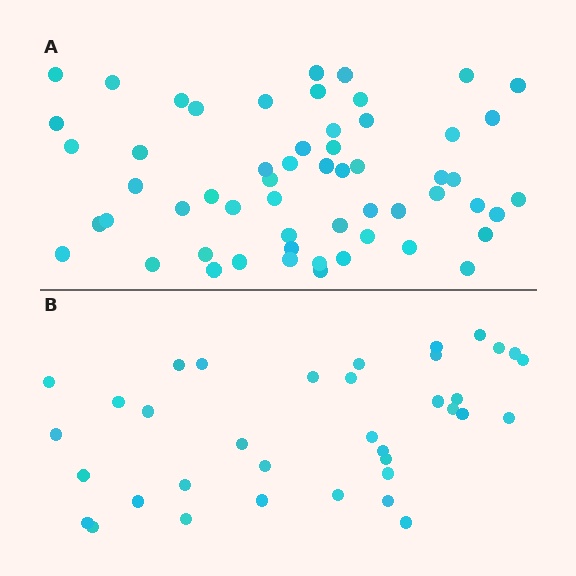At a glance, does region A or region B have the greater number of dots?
Region A (the top region) has more dots.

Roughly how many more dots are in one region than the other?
Region A has approximately 20 more dots than region B.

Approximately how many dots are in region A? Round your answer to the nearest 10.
About 60 dots. (The exact count is 57, which rounds to 60.)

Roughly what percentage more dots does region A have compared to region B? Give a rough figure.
About 60% more.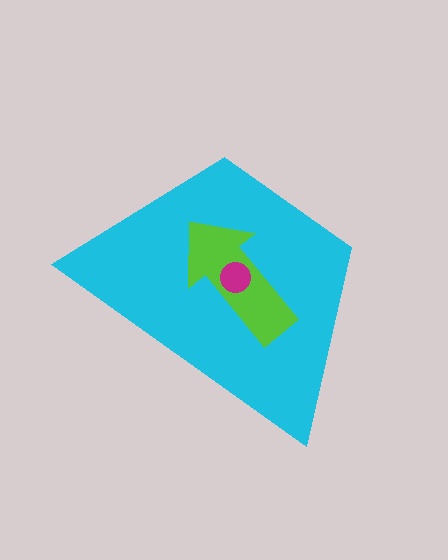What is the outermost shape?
The cyan trapezoid.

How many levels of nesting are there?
3.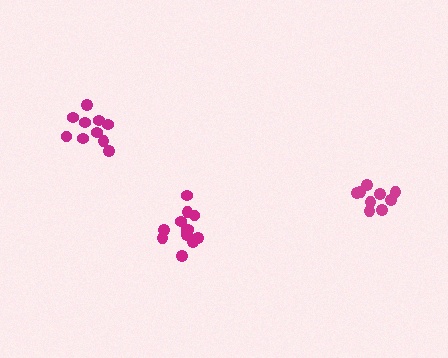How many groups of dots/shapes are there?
There are 3 groups.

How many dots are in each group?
Group 1: 13 dots, Group 2: 9 dots, Group 3: 10 dots (32 total).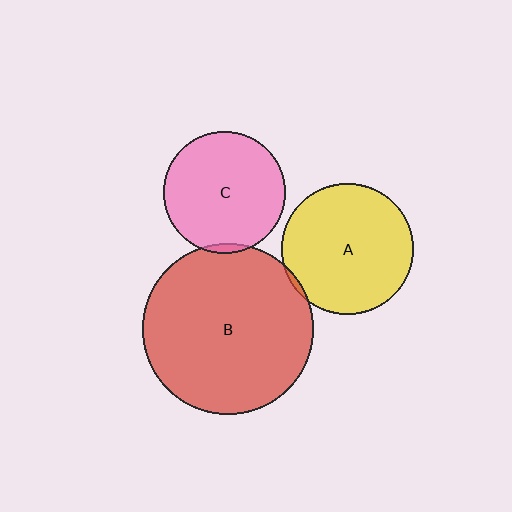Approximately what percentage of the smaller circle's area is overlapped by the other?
Approximately 5%.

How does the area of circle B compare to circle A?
Approximately 1.7 times.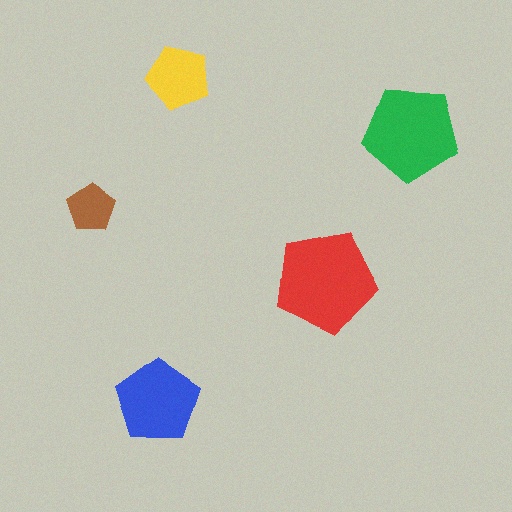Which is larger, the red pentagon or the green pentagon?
The red one.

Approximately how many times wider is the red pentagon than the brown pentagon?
About 2 times wider.